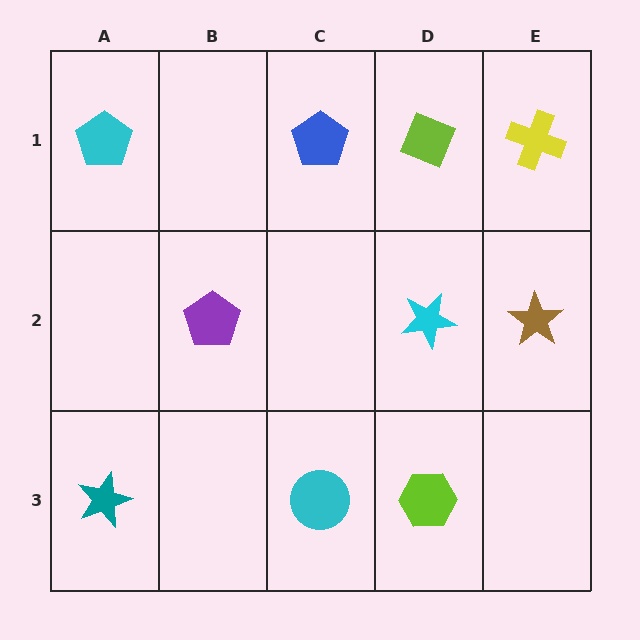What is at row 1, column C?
A blue pentagon.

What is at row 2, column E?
A brown star.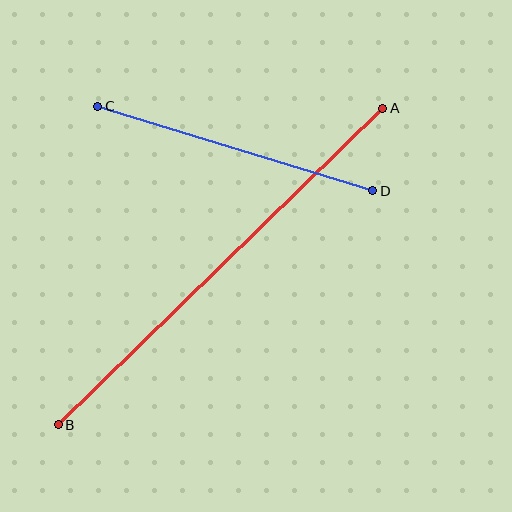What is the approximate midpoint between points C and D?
The midpoint is at approximately (235, 148) pixels.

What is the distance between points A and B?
The distance is approximately 454 pixels.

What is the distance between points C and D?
The distance is approximately 288 pixels.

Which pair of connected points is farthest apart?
Points A and B are farthest apart.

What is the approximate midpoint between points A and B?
The midpoint is at approximately (221, 266) pixels.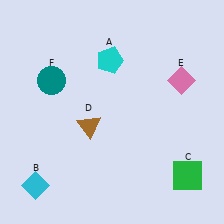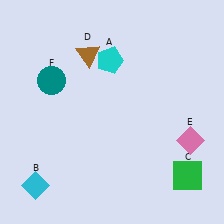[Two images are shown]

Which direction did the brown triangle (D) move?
The brown triangle (D) moved up.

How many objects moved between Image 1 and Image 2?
2 objects moved between the two images.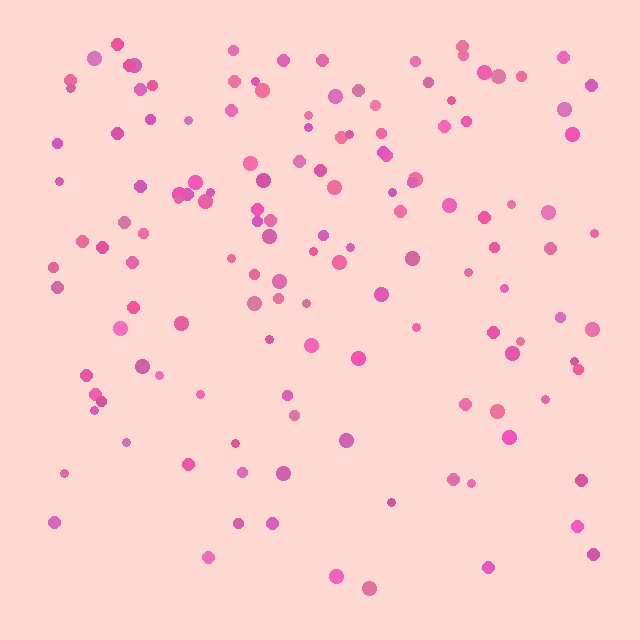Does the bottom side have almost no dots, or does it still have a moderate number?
Still a moderate number, just noticeably fewer than the top.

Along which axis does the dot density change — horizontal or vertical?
Vertical.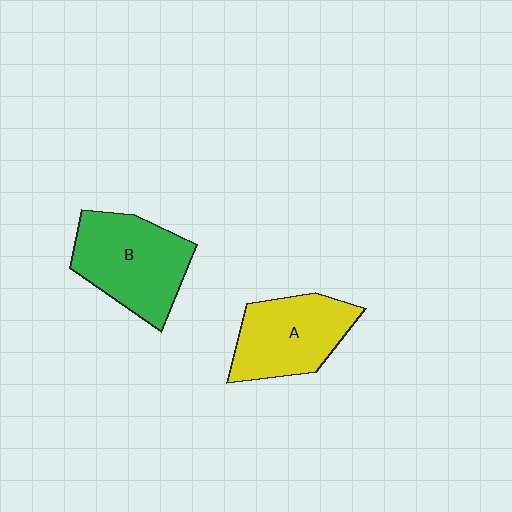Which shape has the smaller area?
Shape A (yellow).